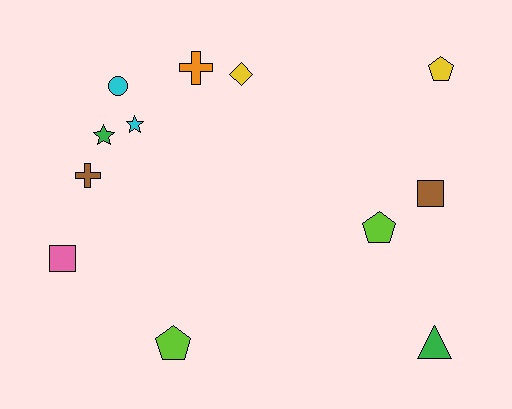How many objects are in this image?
There are 12 objects.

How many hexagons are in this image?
There are no hexagons.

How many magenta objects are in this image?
There are no magenta objects.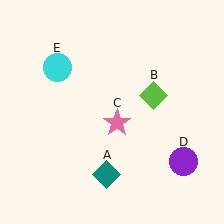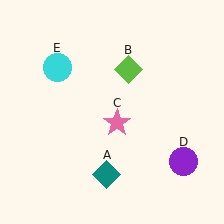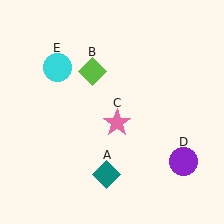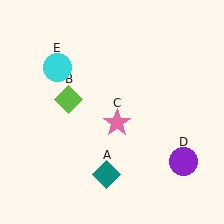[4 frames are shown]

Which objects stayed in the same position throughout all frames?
Teal diamond (object A) and pink star (object C) and purple circle (object D) and cyan circle (object E) remained stationary.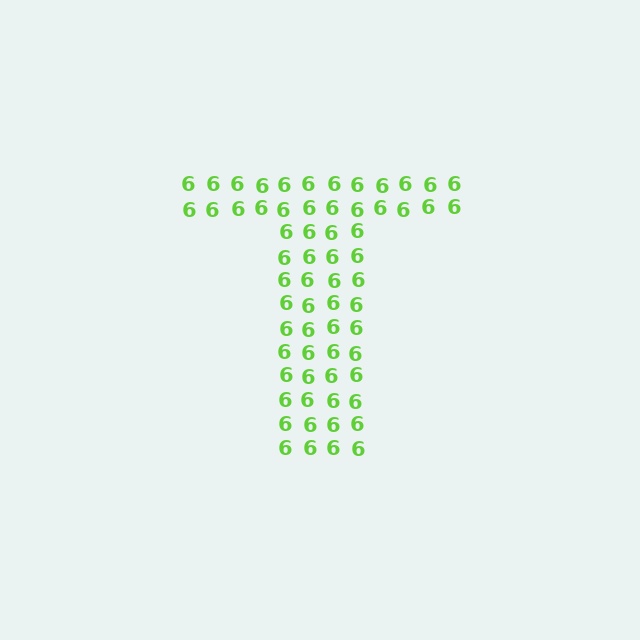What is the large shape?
The large shape is the letter T.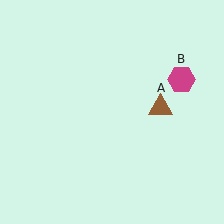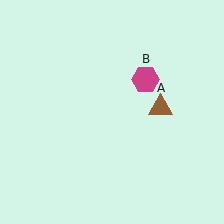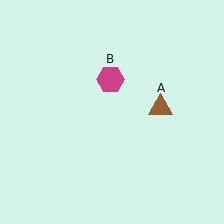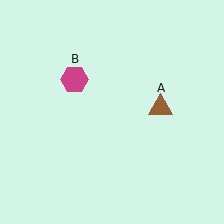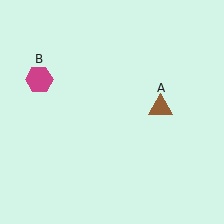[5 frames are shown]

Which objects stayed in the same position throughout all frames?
Brown triangle (object A) remained stationary.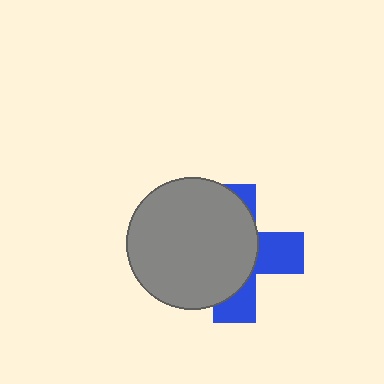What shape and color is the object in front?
The object in front is a gray circle.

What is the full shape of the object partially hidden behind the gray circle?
The partially hidden object is a blue cross.